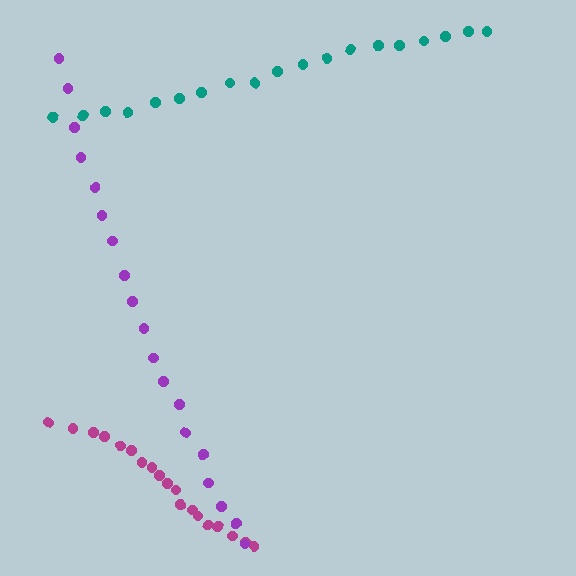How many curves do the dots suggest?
There are 3 distinct paths.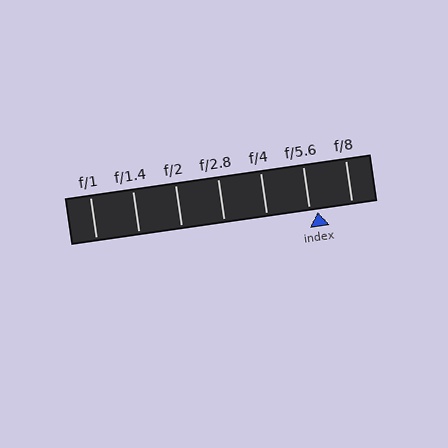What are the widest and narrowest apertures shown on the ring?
The widest aperture shown is f/1 and the narrowest is f/8.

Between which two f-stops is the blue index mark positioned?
The index mark is between f/5.6 and f/8.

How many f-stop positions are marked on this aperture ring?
There are 7 f-stop positions marked.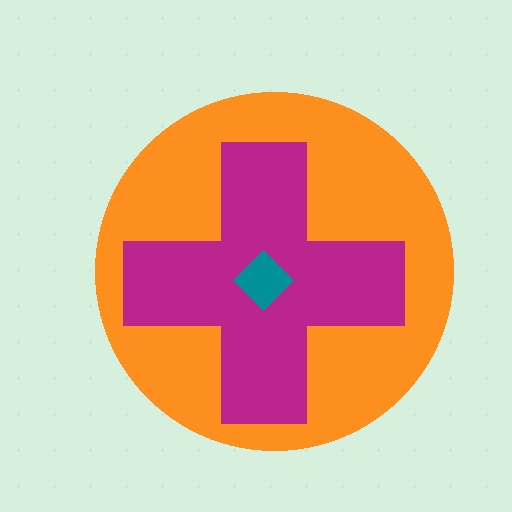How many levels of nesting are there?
3.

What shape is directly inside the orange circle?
The magenta cross.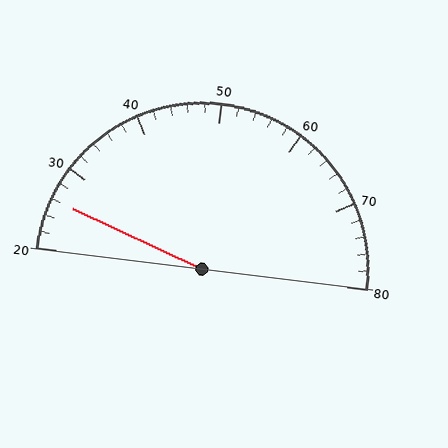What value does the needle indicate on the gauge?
The needle indicates approximately 26.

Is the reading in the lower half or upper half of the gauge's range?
The reading is in the lower half of the range (20 to 80).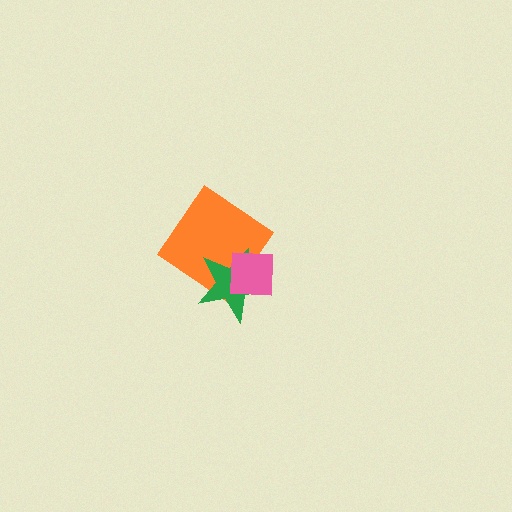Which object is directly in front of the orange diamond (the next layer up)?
The green star is directly in front of the orange diamond.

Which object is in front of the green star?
The pink square is in front of the green star.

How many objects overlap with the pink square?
2 objects overlap with the pink square.